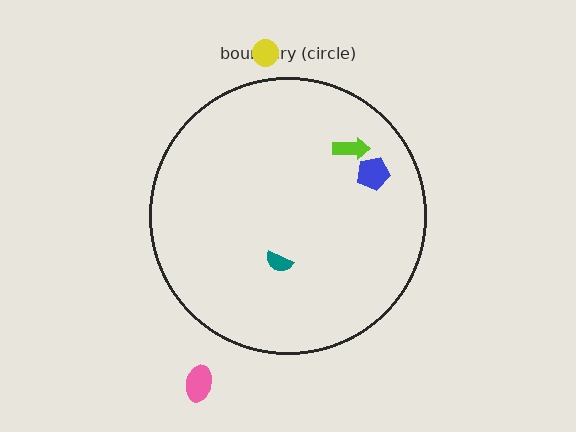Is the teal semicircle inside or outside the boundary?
Inside.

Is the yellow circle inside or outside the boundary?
Outside.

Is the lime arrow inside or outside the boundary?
Inside.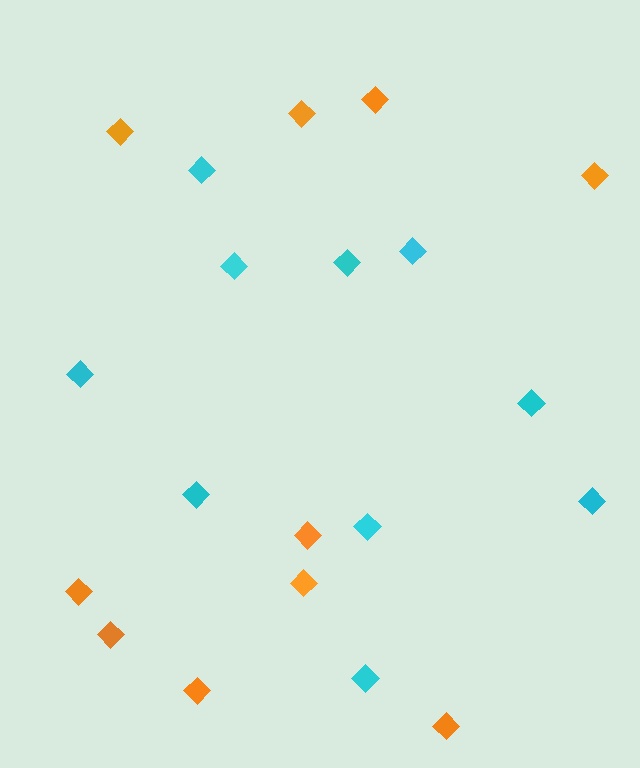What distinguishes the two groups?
There are 2 groups: one group of orange diamonds (10) and one group of cyan diamonds (10).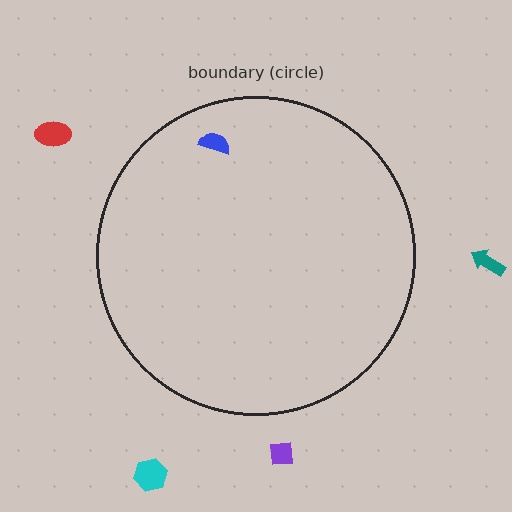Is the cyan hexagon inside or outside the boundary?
Outside.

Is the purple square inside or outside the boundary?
Outside.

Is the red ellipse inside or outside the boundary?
Outside.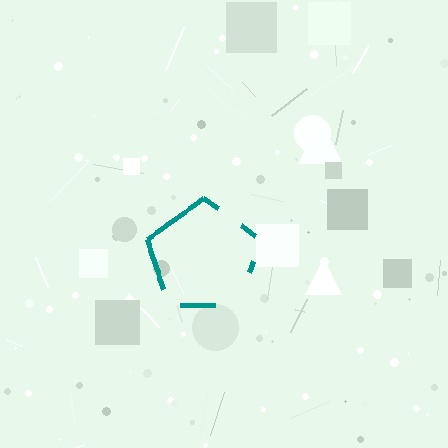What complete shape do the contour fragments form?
The contour fragments form a pentagon.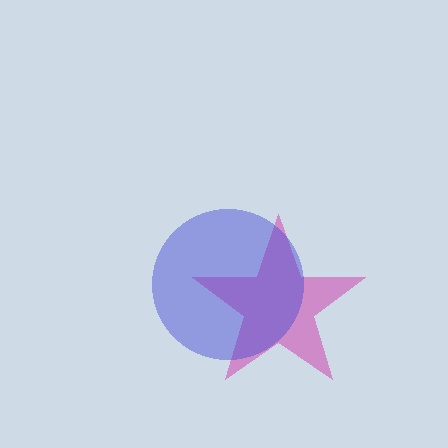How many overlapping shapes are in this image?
There are 2 overlapping shapes in the image.